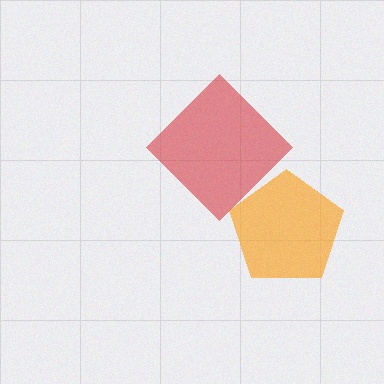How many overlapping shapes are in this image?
There are 2 overlapping shapes in the image.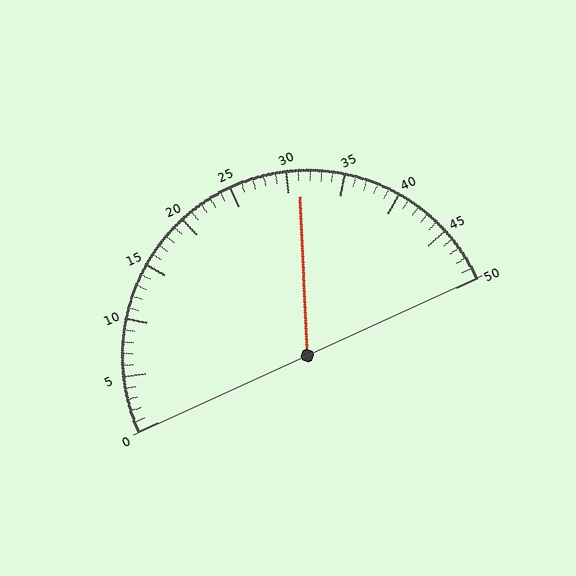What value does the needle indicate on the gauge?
The needle indicates approximately 31.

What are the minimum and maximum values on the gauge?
The gauge ranges from 0 to 50.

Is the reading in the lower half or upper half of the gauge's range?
The reading is in the upper half of the range (0 to 50).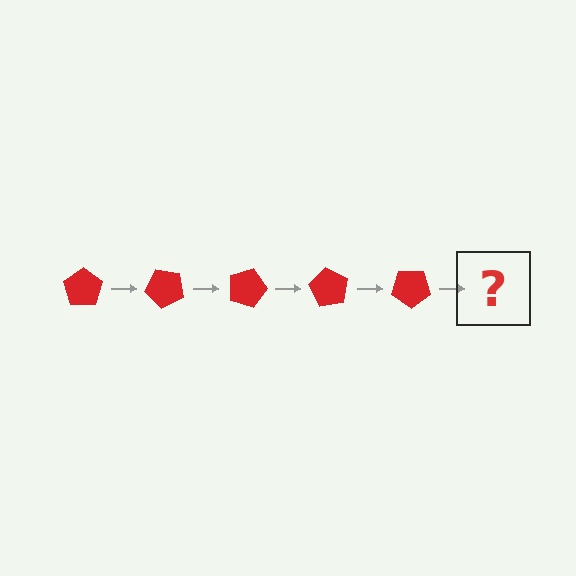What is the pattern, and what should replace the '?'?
The pattern is that the pentagon rotates 45 degrees each step. The '?' should be a red pentagon rotated 225 degrees.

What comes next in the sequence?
The next element should be a red pentagon rotated 225 degrees.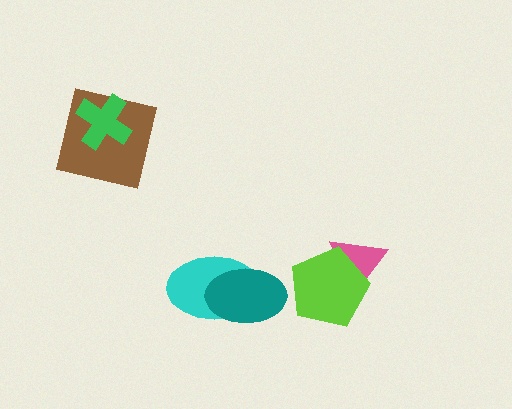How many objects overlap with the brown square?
1 object overlaps with the brown square.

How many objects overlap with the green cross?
1 object overlaps with the green cross.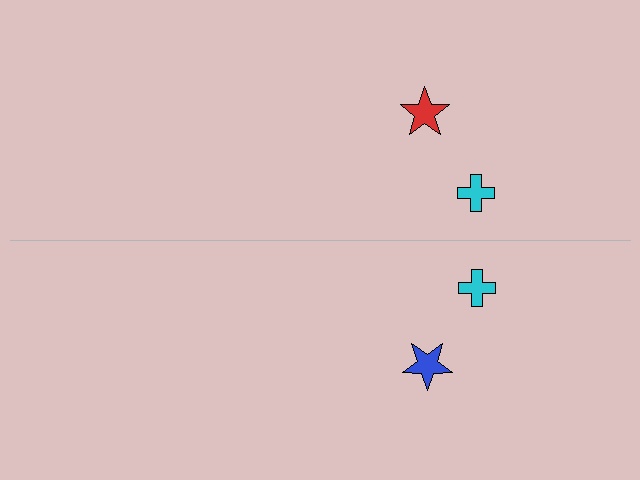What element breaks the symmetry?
The blue star on the bottom side breaks the symmetry — its mirror counterpart is red.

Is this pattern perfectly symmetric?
No, the pattern is not perfectly symmetric. The blue star on the bottom side breaks the symmetry — its mirror counterpart is red.